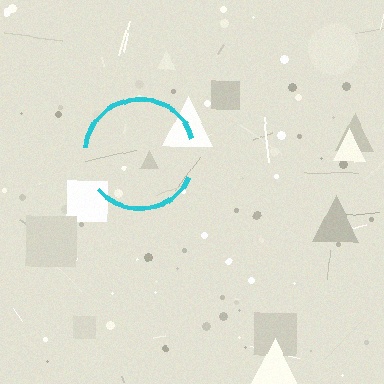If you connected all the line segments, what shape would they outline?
They would outline a circle.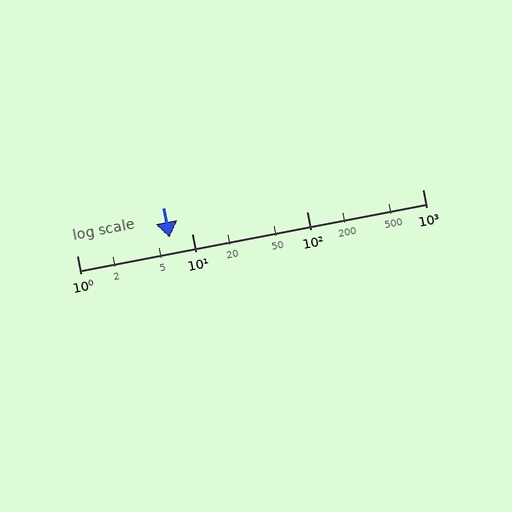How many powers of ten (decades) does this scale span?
The scale spans 3 decades, from 1 to 1000.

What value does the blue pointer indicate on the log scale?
The pointer indicates approximately 6.4.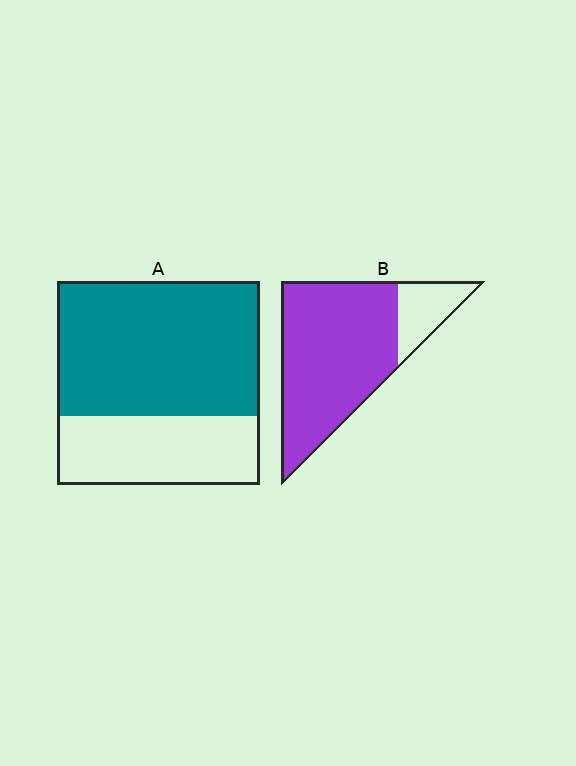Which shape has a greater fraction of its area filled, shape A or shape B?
Shape B.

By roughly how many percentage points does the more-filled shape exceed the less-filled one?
By roughly 15 percentage points (B over A).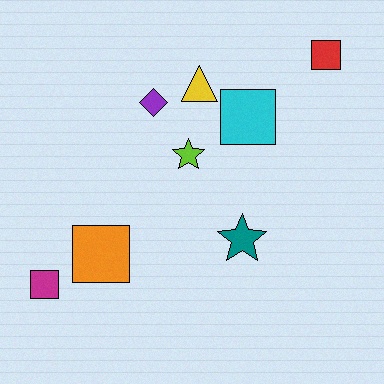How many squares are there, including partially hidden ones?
There are 4 squares.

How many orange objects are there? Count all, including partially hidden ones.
There is 1 orange object.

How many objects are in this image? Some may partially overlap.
There are 8 objects.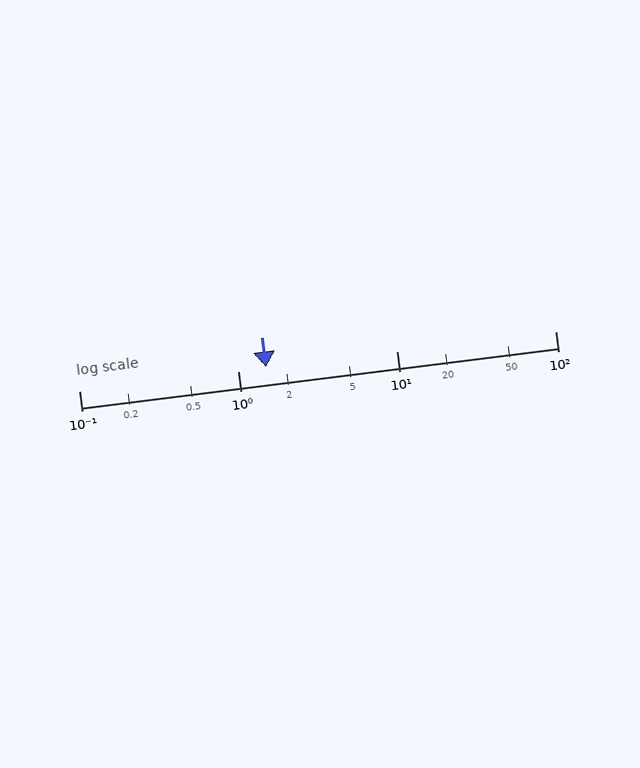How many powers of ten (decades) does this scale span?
The scale spans 3 decades, from 0.1 to 100.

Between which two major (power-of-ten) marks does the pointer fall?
The pointer is between 1 and 10.